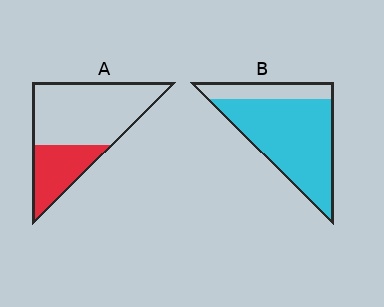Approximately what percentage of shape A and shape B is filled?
A is approximately 30% and B is approximately 80%.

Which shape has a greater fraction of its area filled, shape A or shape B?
Shape B.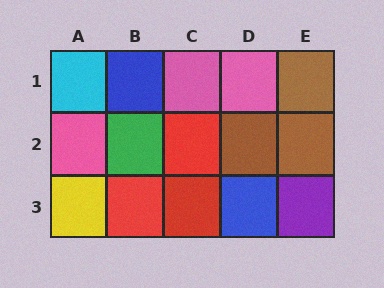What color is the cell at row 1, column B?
Blue.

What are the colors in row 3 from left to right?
Yellow, red, red, blue, purple.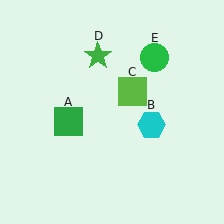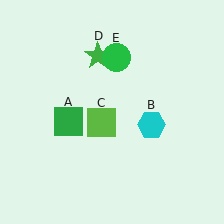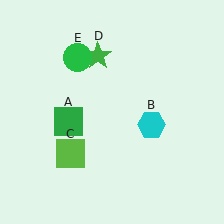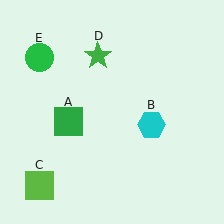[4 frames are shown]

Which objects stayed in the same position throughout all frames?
Green square (object A) and cyan hexagon (object B) and green star (object D) remained stationary.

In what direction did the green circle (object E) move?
The green circle (object E) moved left.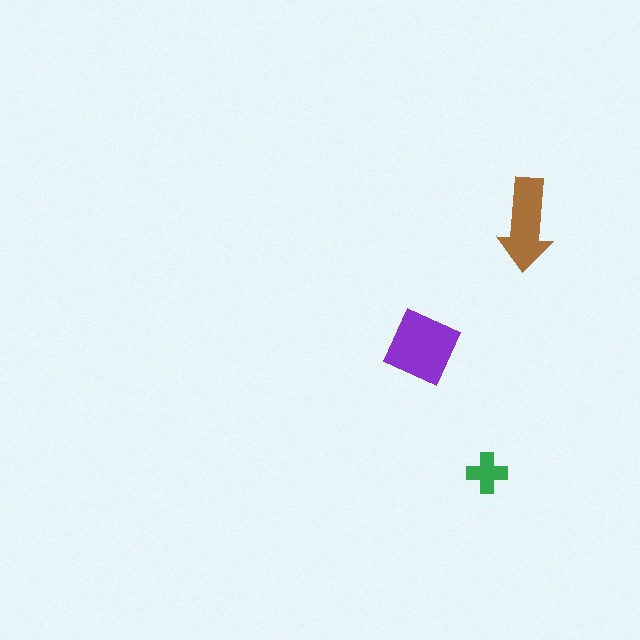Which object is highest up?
The brown arrow is topmost.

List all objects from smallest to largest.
The green cross, the brown arrow, the purple diamond.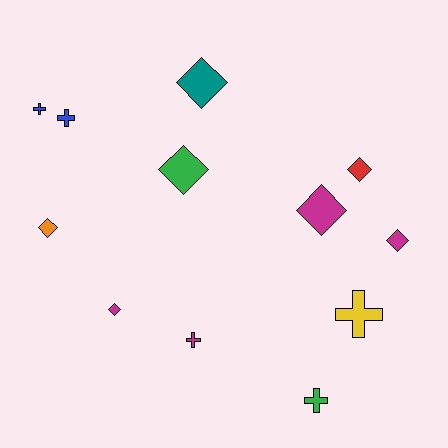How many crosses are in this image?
There are 5 crosses.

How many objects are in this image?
There are 12 objects.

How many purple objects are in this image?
There are no purple objects.